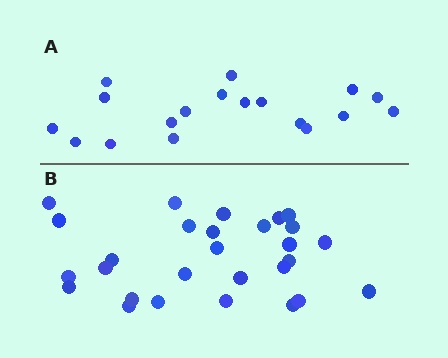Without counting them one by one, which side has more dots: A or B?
Region B (the bottom region) has more dots.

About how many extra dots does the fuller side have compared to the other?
Region B has roughly 10 or so more dots than region A.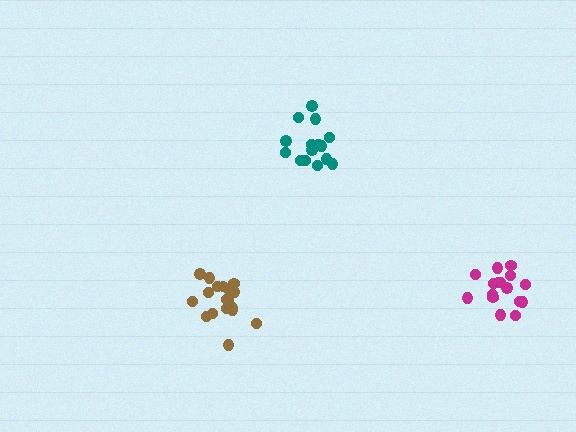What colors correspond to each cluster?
The clusters are colored: teal, magenta, brown.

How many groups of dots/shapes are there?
There are 3 groups.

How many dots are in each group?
Group 1: 15 dots, Group 2: 16 dots, Group 3: 18 dots (49 total).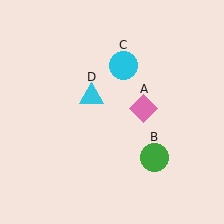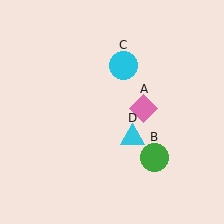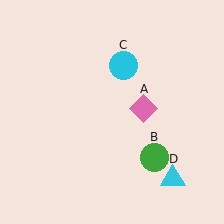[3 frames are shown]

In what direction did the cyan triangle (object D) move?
The cyan triangle (object D) moved down and to the right.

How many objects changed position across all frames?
1 object changed position: cyan triangle (object D).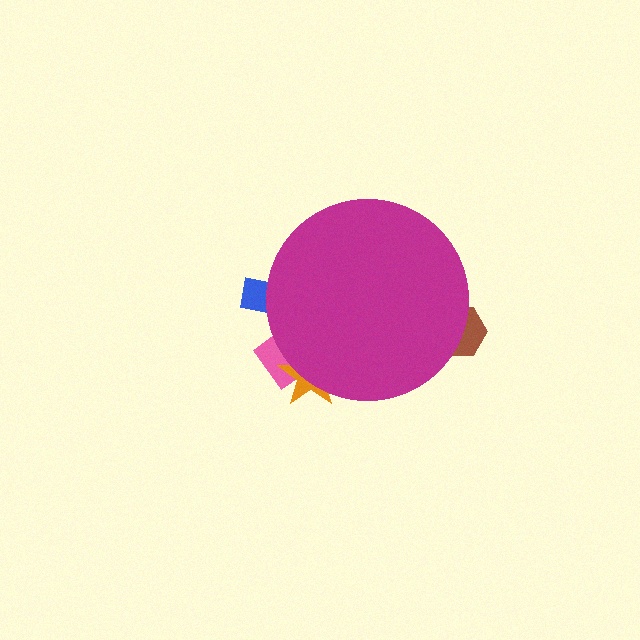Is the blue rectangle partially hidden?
Yes, the blue rectangle is partially hidden behind the magenta circle.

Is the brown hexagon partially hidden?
Yes, the brown hexagon is partially hidden behind the magenta circle.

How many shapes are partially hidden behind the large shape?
4 shapes are partially hidden.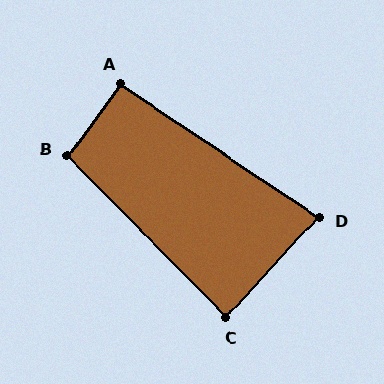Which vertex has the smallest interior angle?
D, at approximately 81 degrees.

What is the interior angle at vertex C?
Approximately 88 degrees (approximately right).